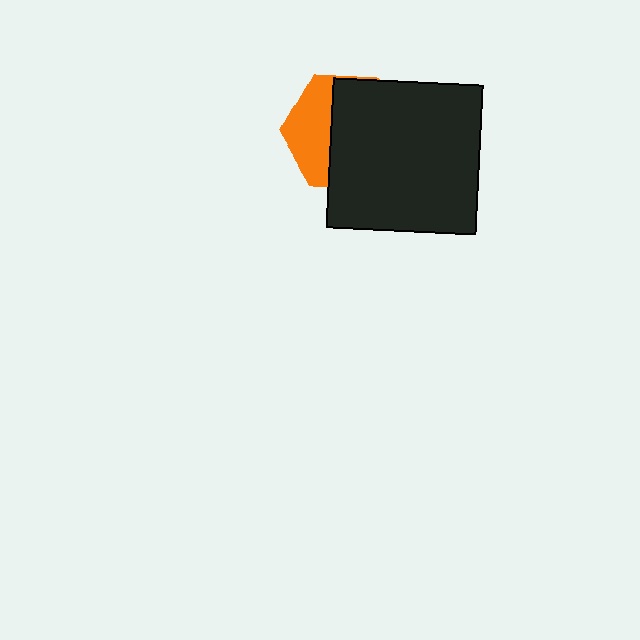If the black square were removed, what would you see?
You would see the complete orange hexagon.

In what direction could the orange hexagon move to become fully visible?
The orange hexagon could move left. That would shift it out from behind the black square entirely.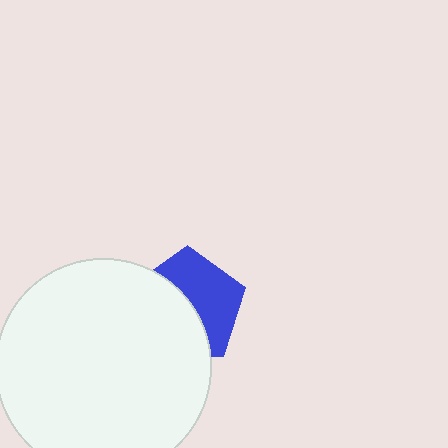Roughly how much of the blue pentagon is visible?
About half of it is visible (roughly 49%).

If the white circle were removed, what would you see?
You would see the complete blue pentagon.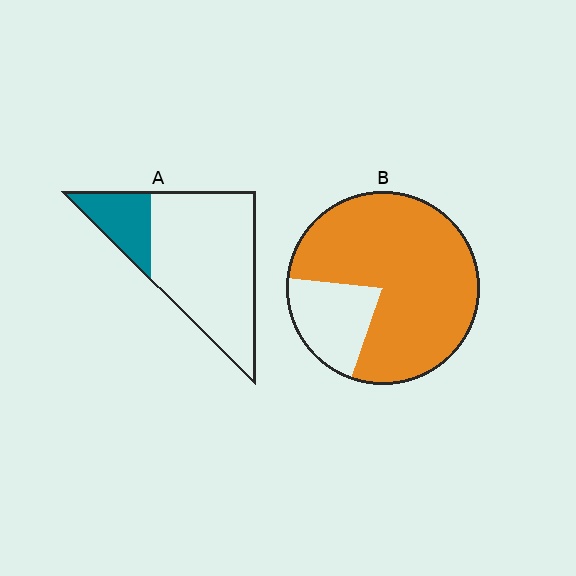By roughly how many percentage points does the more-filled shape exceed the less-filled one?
By roughly 55 percentage points (B over A).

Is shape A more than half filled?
No.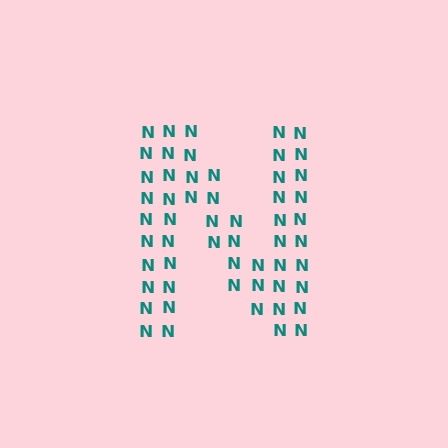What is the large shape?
The large shape is the letter N.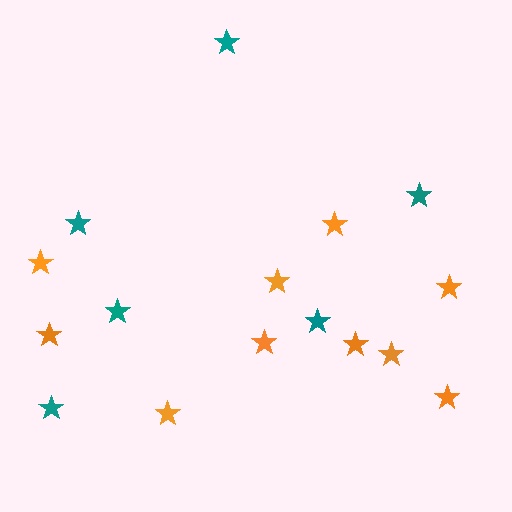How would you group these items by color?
There are 2 groups: one group of teal stars (6) and one group of orange stars (10).